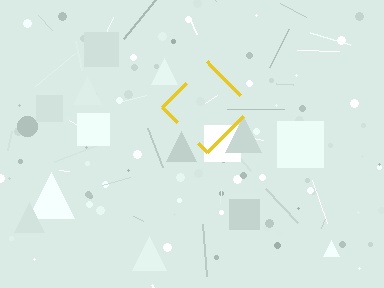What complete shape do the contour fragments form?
The contour fragments form a diamond.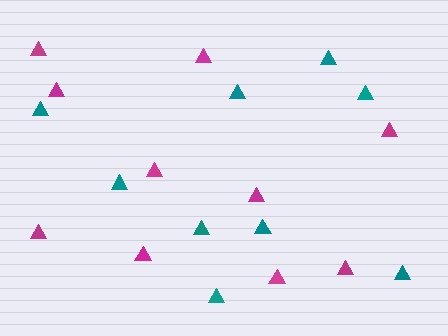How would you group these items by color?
There are 2 groups: one group of teal triangles (9) and one group of magenta triangles (10).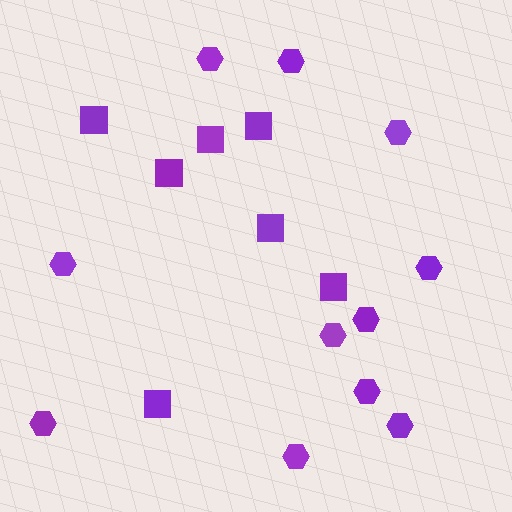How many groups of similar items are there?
There are 2 groups: one group of hexagons (11) and one group of squares (7).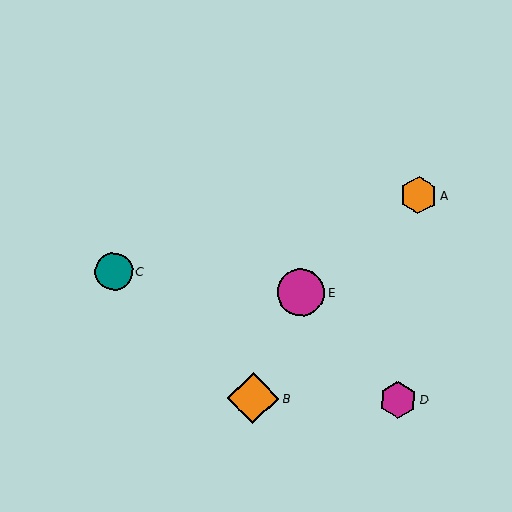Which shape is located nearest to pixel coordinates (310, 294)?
The magenta circle (labeled E) at (301, 292) is nearest to that location.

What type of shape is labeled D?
Shape D is a magenta hexagon.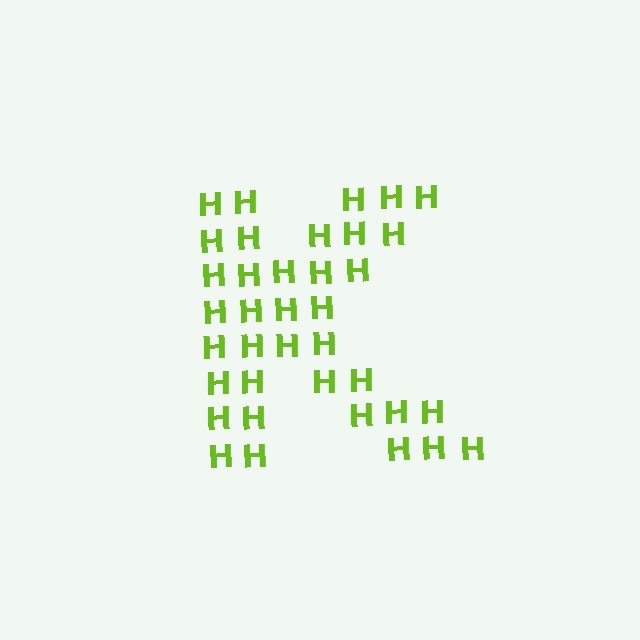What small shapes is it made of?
It is made of small letter H's.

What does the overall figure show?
The overall figure shows the letter K.